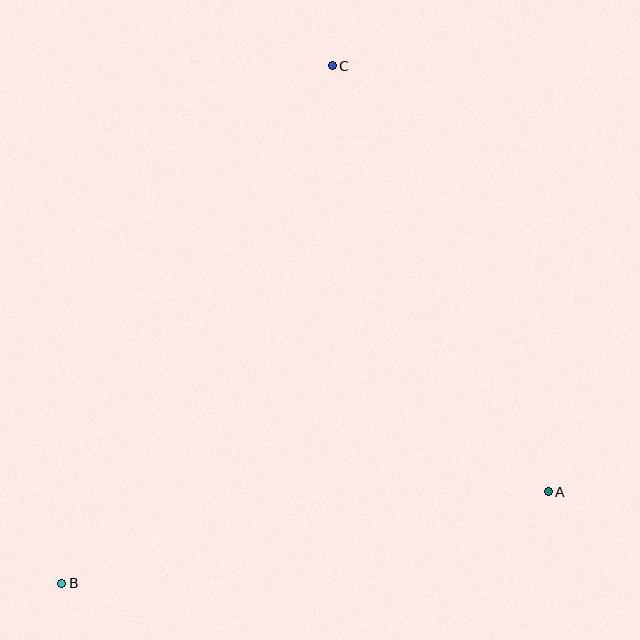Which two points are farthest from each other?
Points B and C are farthest from each other.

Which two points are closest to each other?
Points A and C are closest to each other.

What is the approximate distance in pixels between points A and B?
The distance between A and B is approximately 496 pixels.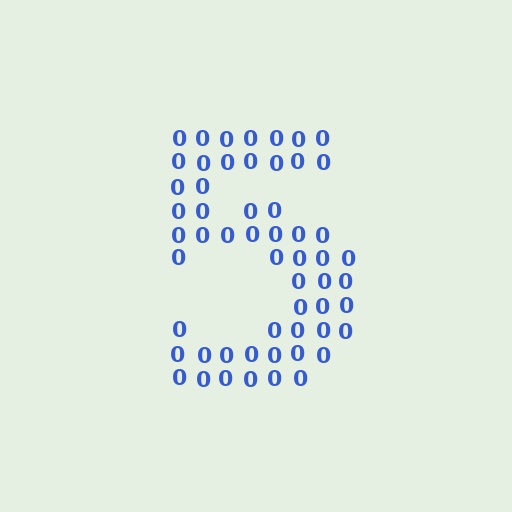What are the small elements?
The small elements are digit 0's.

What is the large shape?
The large shape is the digit 5.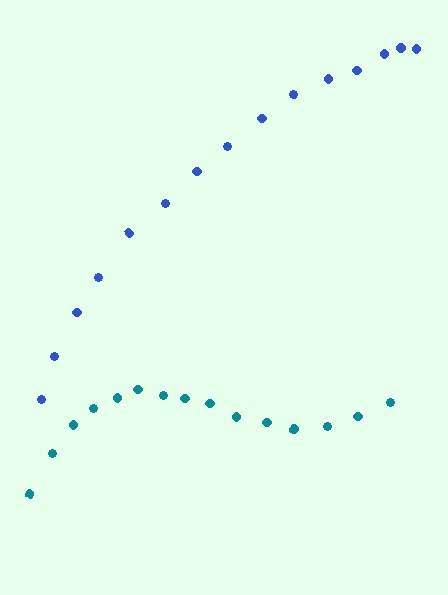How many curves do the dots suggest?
There are 2 distinct paths.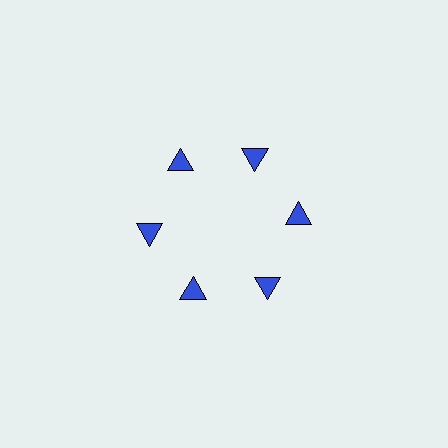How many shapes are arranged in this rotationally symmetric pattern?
There are 6 shapes, arranged in 6 groups of 1.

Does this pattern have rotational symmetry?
Yes, this pattern has 6-fold rotational symmetry. It looks the same after rotating 60 degrees around the center.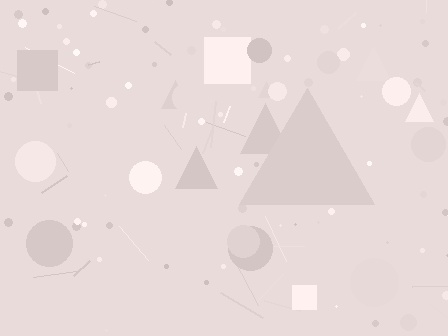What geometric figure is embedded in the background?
A triangle is embedded in the background.